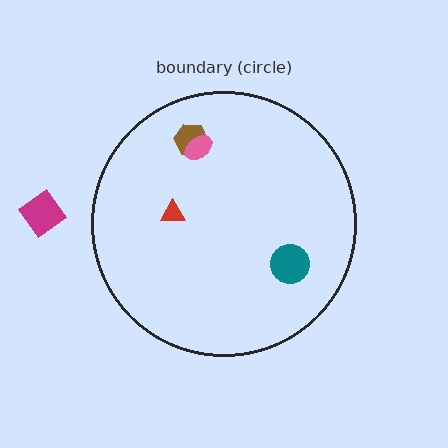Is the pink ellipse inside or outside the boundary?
Inside.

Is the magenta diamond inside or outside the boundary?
Outside.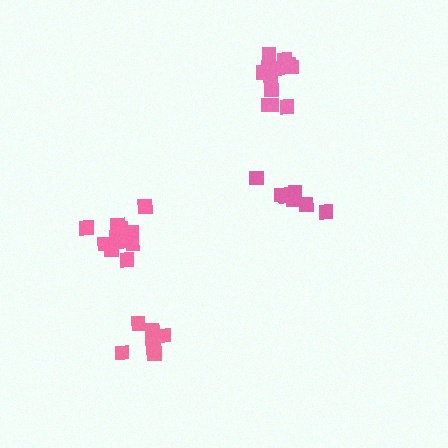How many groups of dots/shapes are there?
There are 4 groups.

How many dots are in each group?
Group 1: 13 dots, Group 2: 7 dots, Group 3: 8 dots, Group 4: 13 dots (41 total).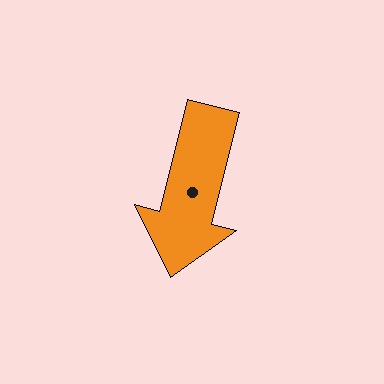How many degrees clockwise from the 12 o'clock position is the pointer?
Approximately 194 degrees.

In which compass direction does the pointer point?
South.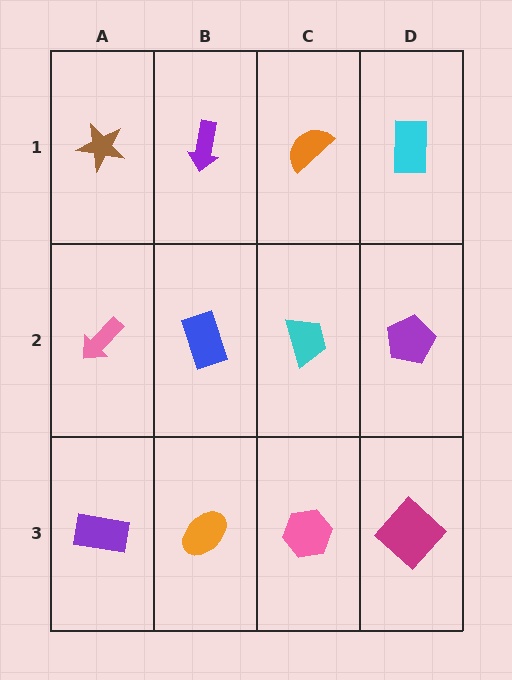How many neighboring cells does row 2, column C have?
4.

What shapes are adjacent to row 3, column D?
A purple pentagon (row 2, column D), a pink hexagon (row 3, column C).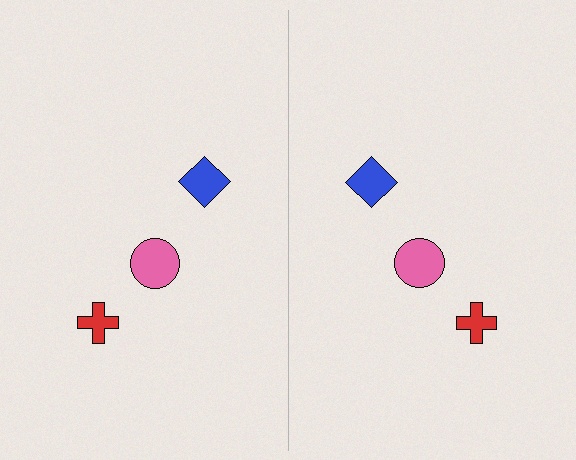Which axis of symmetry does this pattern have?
The pattern has a vertical axis of symmetry running through the center of the image.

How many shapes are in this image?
There are 6 shapes in this image.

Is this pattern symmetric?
Yes, this pattern has bilateral (reflection) symmetry.